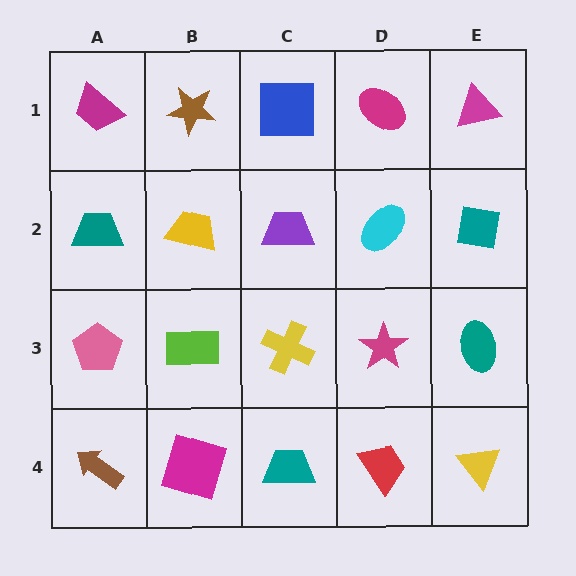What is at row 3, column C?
A yellow cross.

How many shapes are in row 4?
5 shapes.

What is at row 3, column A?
A pink pentagon.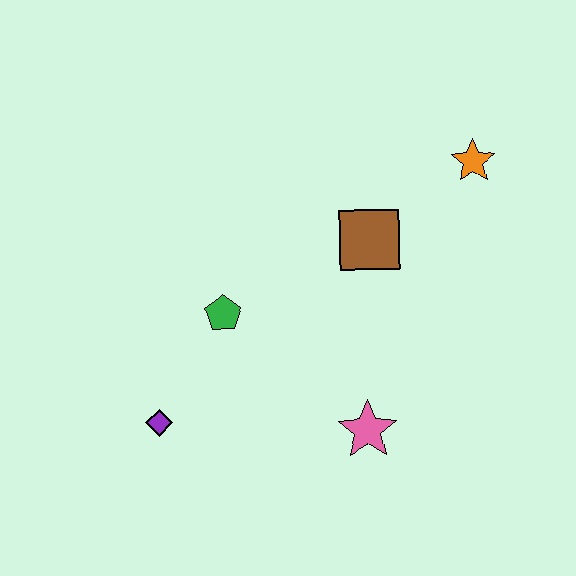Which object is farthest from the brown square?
The purple diamond is farthest from the brown square.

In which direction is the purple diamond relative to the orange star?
The purple diamond is to the left of the orange star.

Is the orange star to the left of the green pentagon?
No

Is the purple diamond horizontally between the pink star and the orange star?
No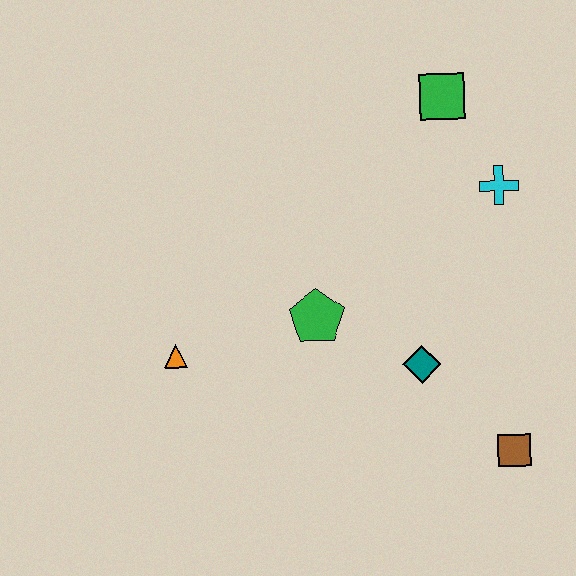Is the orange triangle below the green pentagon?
Yes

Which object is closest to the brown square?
The teal diamond is closest to the brown square.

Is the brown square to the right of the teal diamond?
Yes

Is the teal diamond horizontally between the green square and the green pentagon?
Yes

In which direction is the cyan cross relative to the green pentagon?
The cyan cross is to the right of the green pentagon.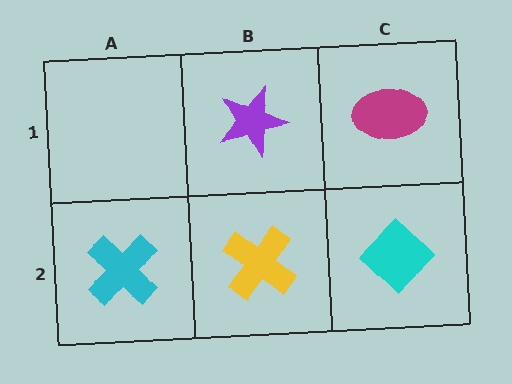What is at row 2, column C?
A cyan diamond.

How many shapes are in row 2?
3 shapes.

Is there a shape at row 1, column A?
No, that cell is empty.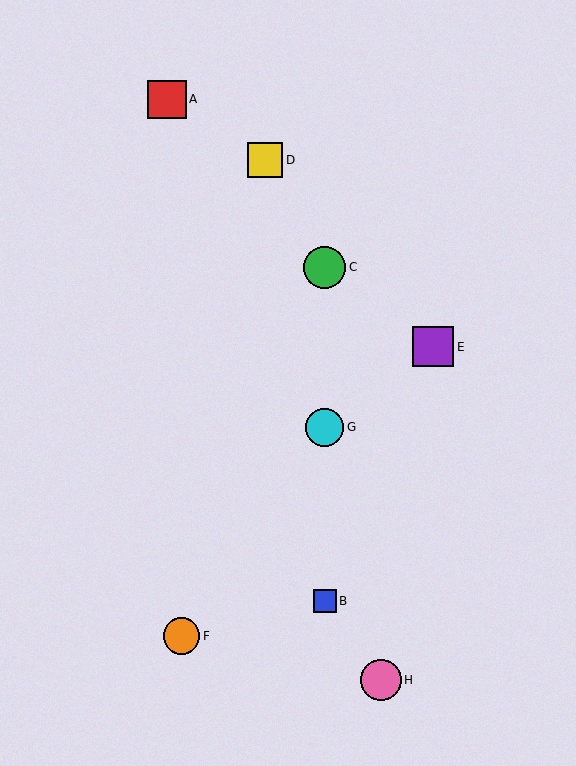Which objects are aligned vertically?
Objects B, C, G are aligned vertically.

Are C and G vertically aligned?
Yes, both are at x≈325.